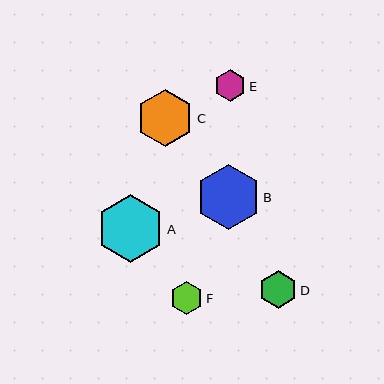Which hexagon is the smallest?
Hexagon E is the smallest with a size of approximately 32 pixels.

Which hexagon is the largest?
Hexagon A is the largest with a size of approximately 68 pixels.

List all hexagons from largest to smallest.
From largest to smallest: A, B, C, D, F, E.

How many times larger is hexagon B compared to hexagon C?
Hexagon B is approximately 1.1 times the size of hexagon C.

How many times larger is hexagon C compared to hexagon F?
Hexagon C is approximately 1.7 times the size of hexagon F.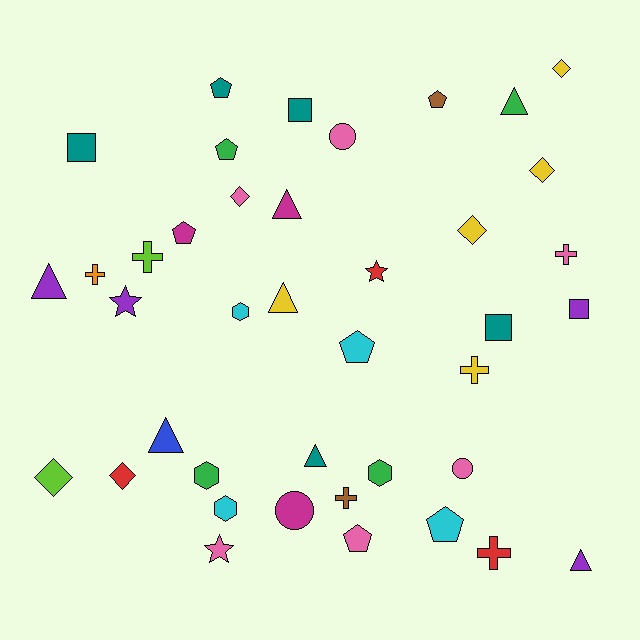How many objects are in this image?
There are 40 objects.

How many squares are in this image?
There are 4 squares.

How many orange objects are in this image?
There is 1 orange object.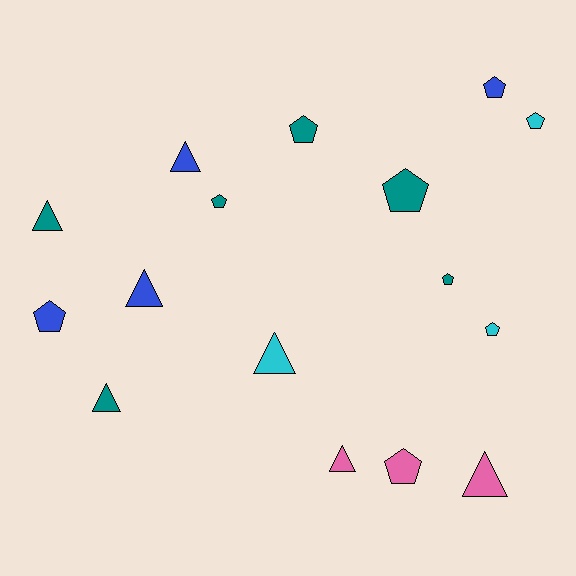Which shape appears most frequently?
Pentagon, with 9 objects.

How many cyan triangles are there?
There is 1 cyan triangle.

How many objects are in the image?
There are 16 objects.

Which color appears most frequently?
Teal, with 6 objects.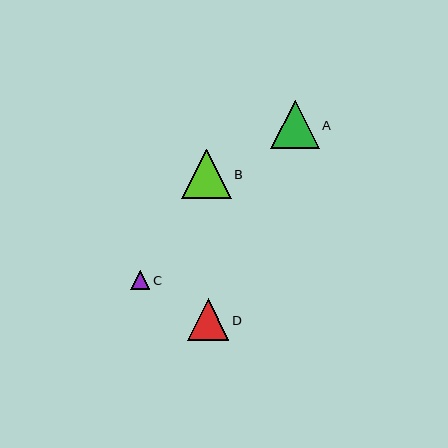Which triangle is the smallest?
Triangle C is the smallest with a size of approximately 19 pixels.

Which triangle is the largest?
Triangle B is the largest with a size of approximately 50 pixels.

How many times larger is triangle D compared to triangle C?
Triangle D is approximately 2.2 times the size of triangle C.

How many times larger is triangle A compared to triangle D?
Triangle A is approximately 1.2 times the size of triangle D.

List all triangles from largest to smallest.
From largest to smallest: B, A, D, C.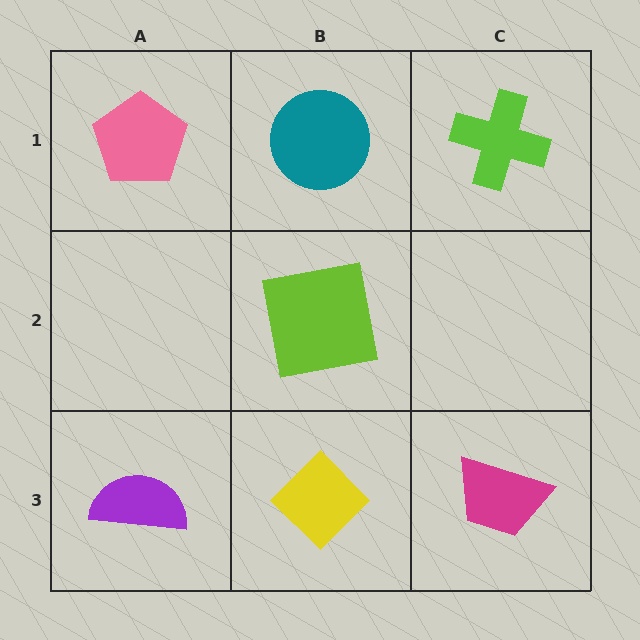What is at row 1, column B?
A teal circle.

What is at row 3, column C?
A magenta trapezoid.